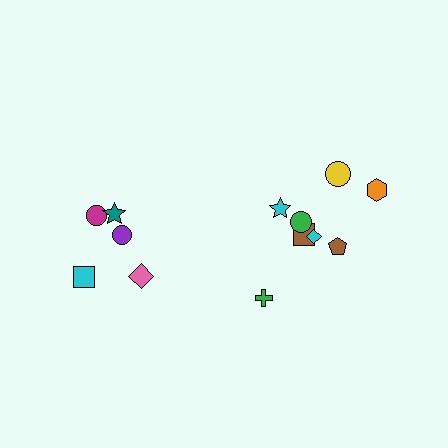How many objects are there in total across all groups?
There are 13 objects.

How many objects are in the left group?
There are 5 objects.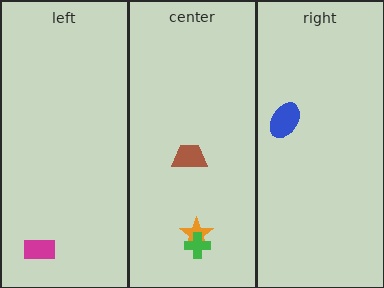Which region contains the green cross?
The center region.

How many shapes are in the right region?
1.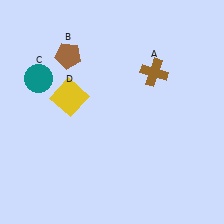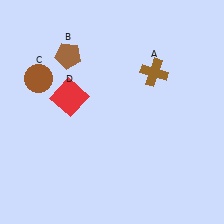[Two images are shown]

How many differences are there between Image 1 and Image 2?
There are 2 differences between the two images.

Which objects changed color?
C changed from teal to brown. D changed from yellow to red.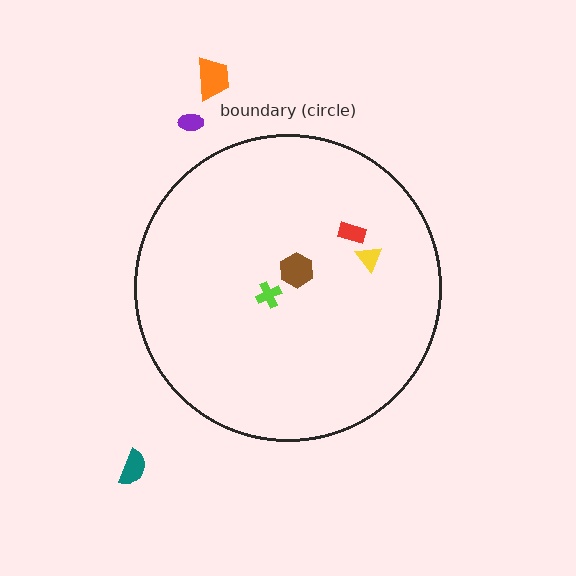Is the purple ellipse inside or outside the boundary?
Outside.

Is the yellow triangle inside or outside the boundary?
Inside.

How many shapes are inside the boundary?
4 inside, 3 outside.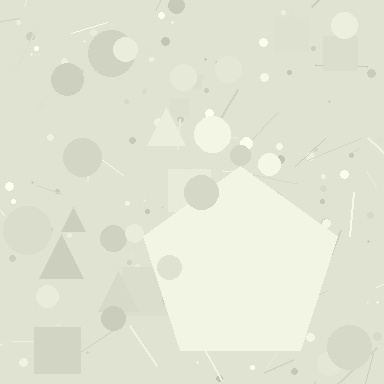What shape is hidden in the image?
A pentagon is hidden in the image.